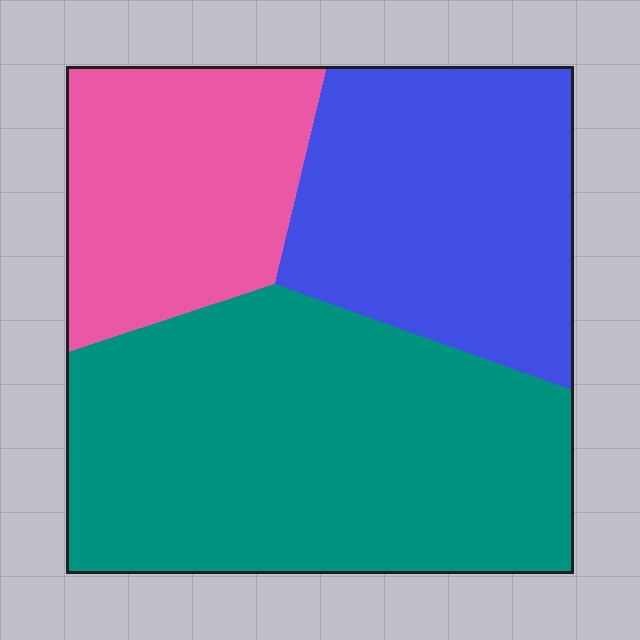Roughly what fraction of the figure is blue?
Blue covers 29% of the figure.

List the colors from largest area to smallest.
From largest to smallest: teal, blue, pink.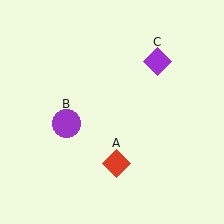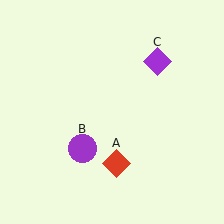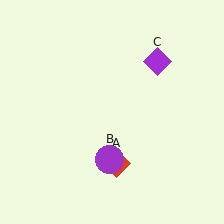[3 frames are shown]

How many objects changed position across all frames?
1 object changed position: purple circle (object B).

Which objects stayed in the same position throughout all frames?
Red diamond (object A) and purple diamond (object C) remained stationary.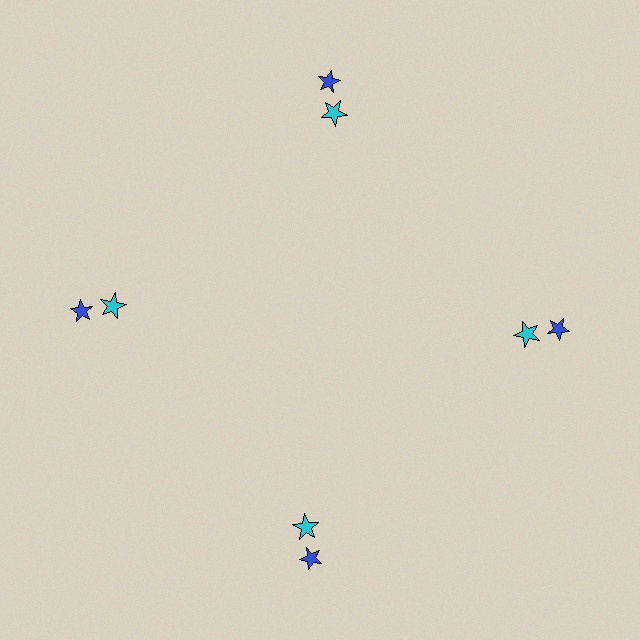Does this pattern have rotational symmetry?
Yes, this pattern has 4-fold rotational symmetry. It looks the same after rotating 90 degrees around the center.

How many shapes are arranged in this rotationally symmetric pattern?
There are 8 shapes, arranged in 4 groups of 2.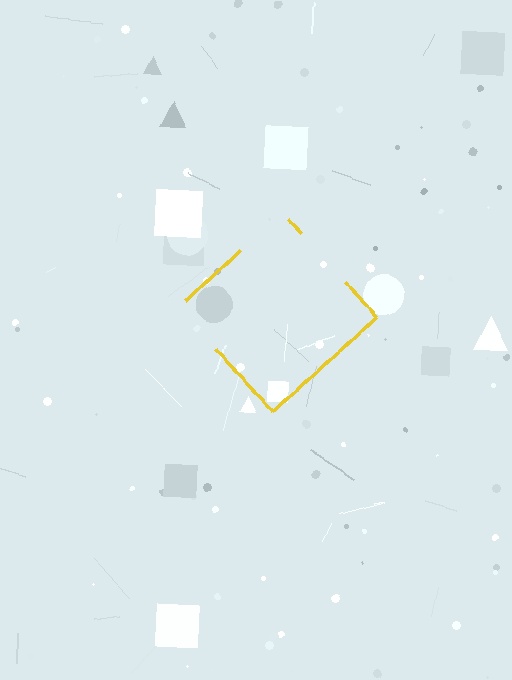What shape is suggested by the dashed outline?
The dashed outline suggests a diamond.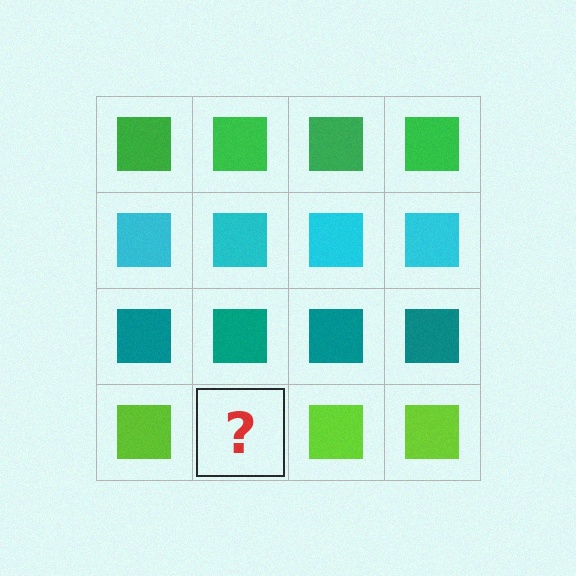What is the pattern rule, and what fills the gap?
The rule is that each row has a consistent color. The gap should be filled with a lime square.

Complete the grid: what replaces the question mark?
The question mark should be replaced with a lime square.